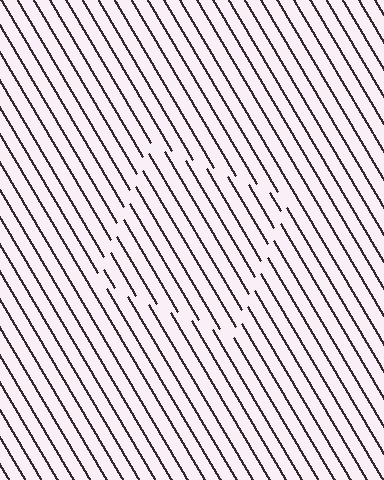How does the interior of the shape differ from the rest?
The interior of the shape contains the same grating, shifted by half a period — the contour is defined by the phase discontinuity where line-ends from the inner and outer gratings abut.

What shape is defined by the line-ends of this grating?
An illusory square. The interior of the shape contains the same grating, shifted by half a period — the contour is defined by the phase discontinuity where line-ends from the inner and outer gratings abut.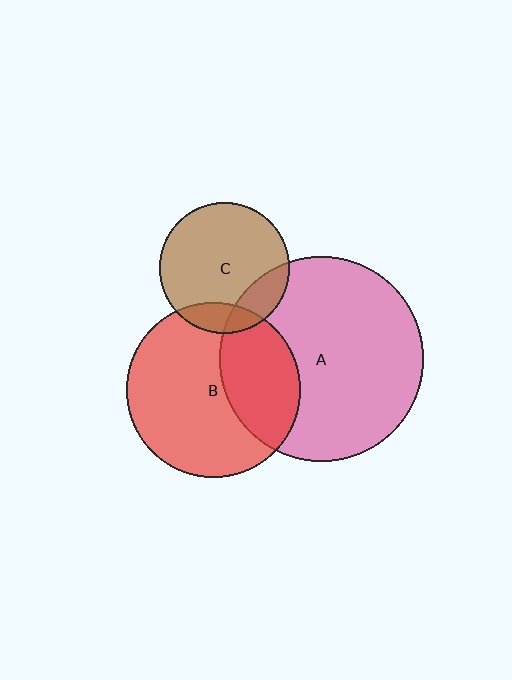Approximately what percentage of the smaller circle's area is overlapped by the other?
Approximately 15%.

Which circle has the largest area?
Circle A (pink).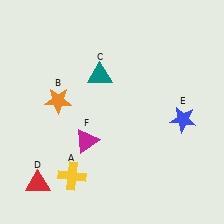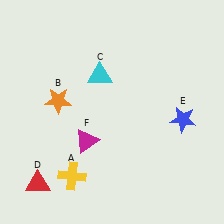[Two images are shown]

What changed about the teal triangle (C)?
In Image 1, C is teal. In Image 2, it changed to cyan.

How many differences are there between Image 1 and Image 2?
There is 1 difference between the two images.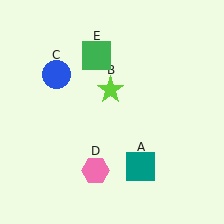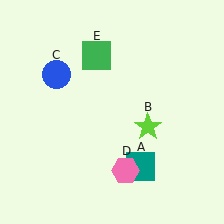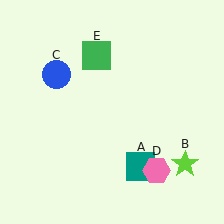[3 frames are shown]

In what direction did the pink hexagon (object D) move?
The pink hexagon (object D) moved right.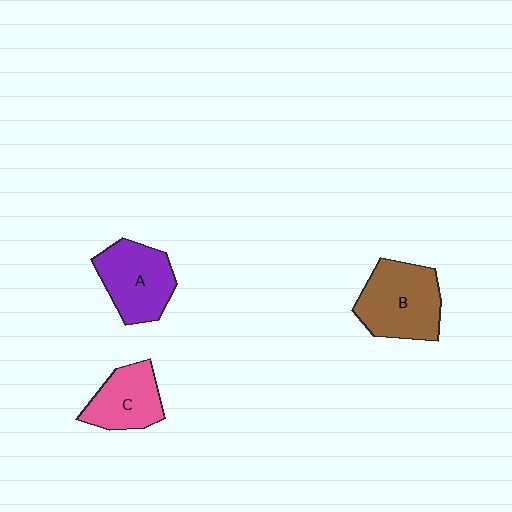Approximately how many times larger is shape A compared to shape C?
Approximately 1.2 times.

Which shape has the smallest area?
Shape C (pink).